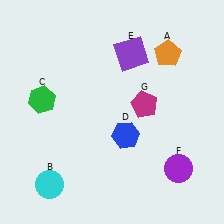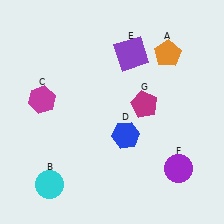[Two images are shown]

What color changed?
The hexagon (C) changed from green in Image 1 to magenta in Image 2.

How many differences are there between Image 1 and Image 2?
There is 1 difference between the two images.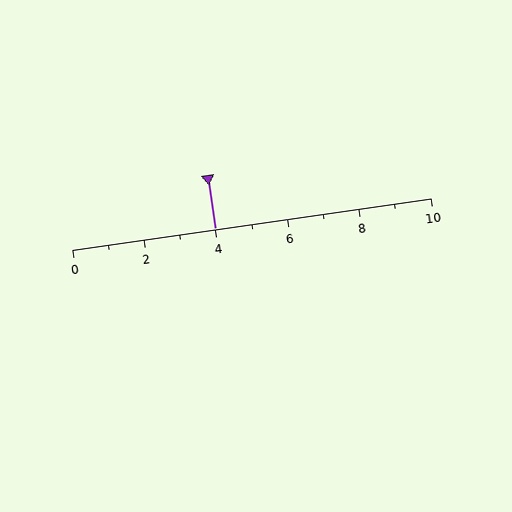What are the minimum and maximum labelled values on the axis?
The axis runs from 0 to 10.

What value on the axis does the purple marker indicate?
The marker indicates approximately 4.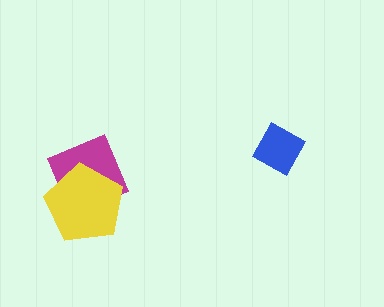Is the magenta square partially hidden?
Yes, it is partially covered by another shape.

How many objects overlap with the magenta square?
1 object overlaps with the magenta square.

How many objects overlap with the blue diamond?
0 objects overlap with the blue diamond.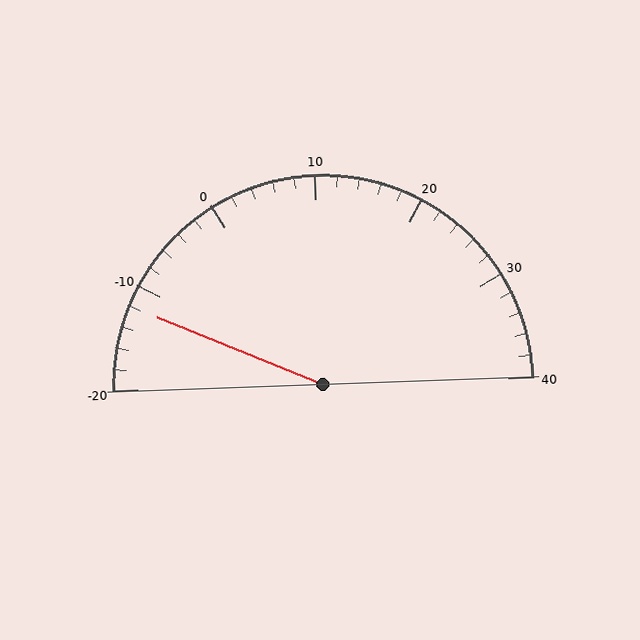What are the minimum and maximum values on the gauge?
The gauge ranges from -20 to 40.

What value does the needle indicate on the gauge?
The needle indicates approximately -12.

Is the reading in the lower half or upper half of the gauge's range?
The reading is in the lower half of the range (-20 to 40).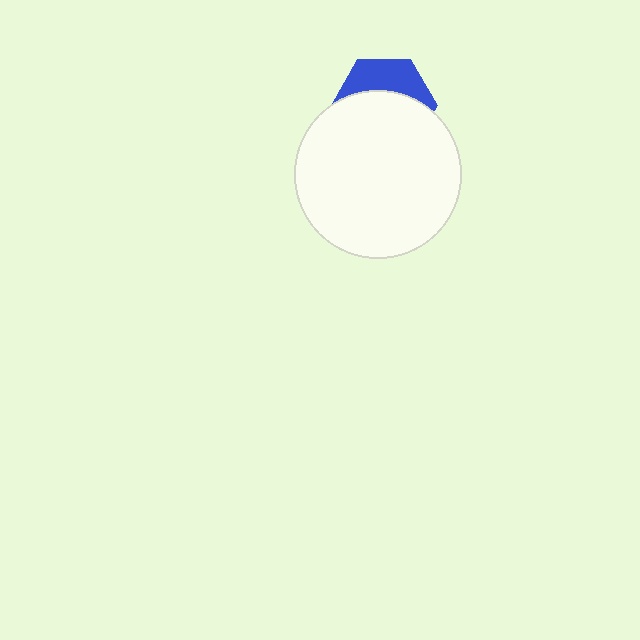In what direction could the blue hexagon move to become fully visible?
The blue hexagon could move up. That would shift it out from behind the white circle entirely.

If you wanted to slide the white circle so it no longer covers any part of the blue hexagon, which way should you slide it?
Slide it down — that is the most direct way to separate the two shapes.